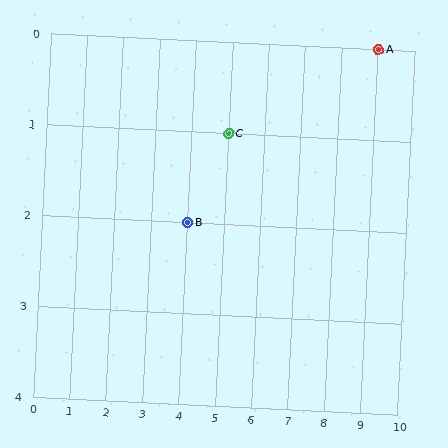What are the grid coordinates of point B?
Point B is at grid coordinates (4, 2).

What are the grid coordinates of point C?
Point C is at grid coordinates (5, 1).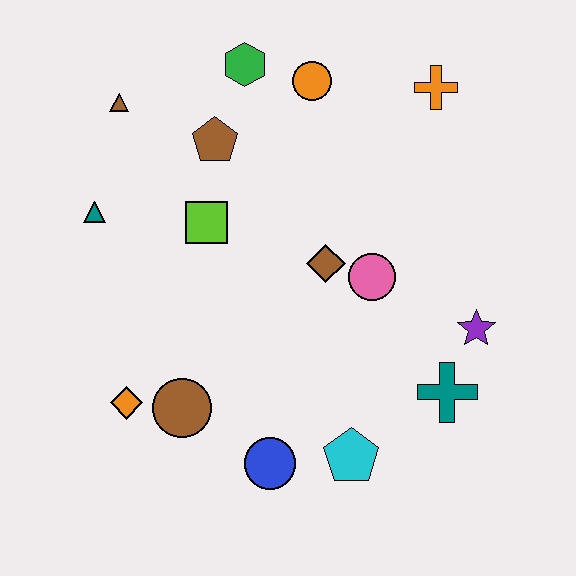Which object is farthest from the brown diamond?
The brown triangle is farthest from the brown diamond.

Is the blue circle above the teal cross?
No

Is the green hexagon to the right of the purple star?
No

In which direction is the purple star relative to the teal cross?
The purple star is above the teal cross.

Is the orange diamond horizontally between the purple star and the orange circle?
No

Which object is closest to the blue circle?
The cyan pentagon is closest to the blue circle.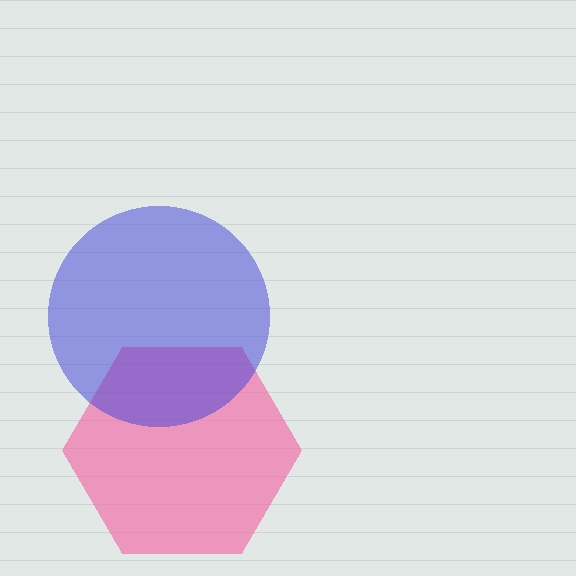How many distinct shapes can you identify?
There are 2 distinct shapes: a pink hexagon, a blue circle.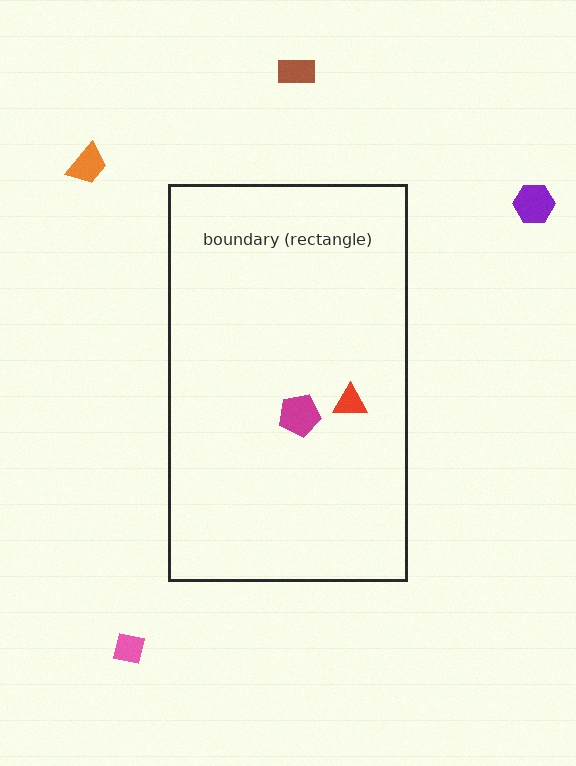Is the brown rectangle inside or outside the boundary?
Outside.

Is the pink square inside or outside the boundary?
Outside.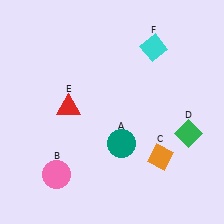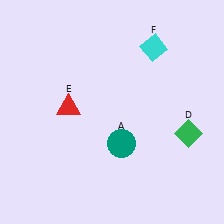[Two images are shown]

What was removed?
The orange diamond (C), the pink circle (B) were removed in Image 2.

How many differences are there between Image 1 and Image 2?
There are 2 differences between the two images.